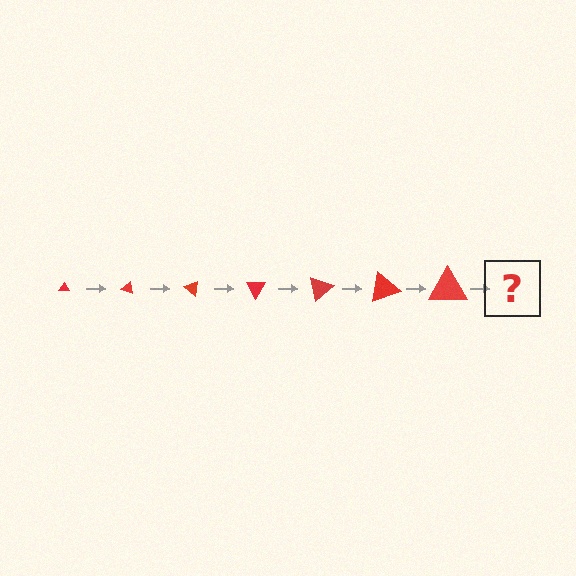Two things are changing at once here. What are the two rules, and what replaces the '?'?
The two rules are that the triangle grows larger each step and it rotates 20 degrees each step. The '?' should be a triangle, larger than the previous one and rotated 140 degrees from the start.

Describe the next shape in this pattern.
It should be a triangle, larger than the previous one and rotated 140 degrees from the start.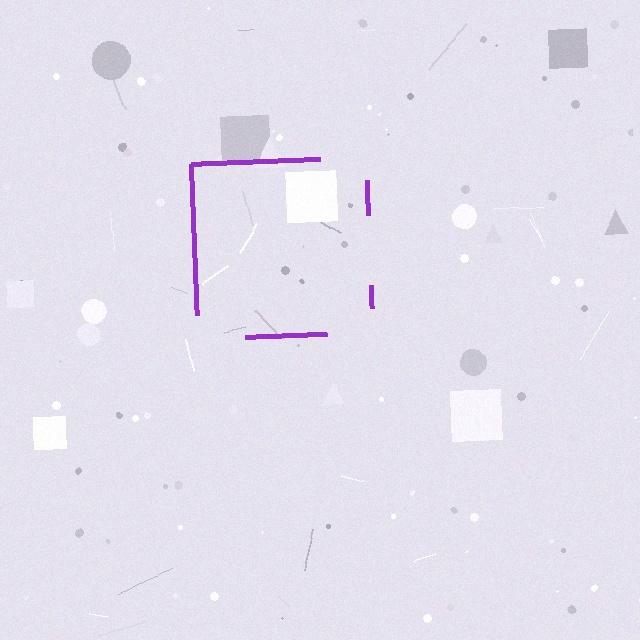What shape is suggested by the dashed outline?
The dashed outline suggests a square.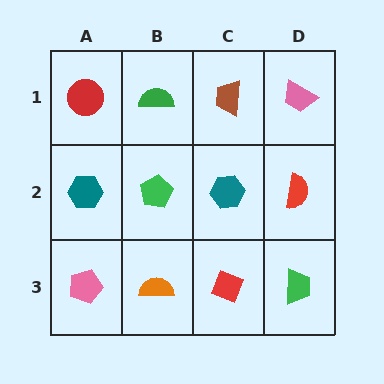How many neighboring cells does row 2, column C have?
4.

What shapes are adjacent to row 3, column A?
A teal hexagon (row 2, column A), an orange semicircle (row 3, column B).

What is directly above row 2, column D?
A pink trapezoid.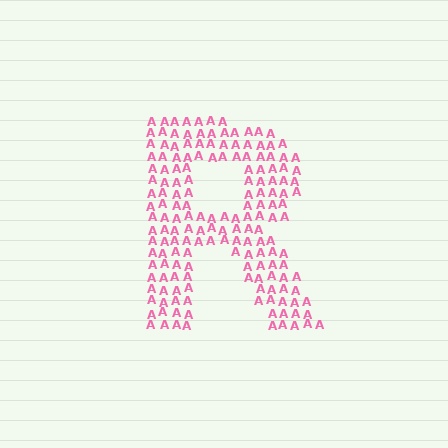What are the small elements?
The small elements are letter A's.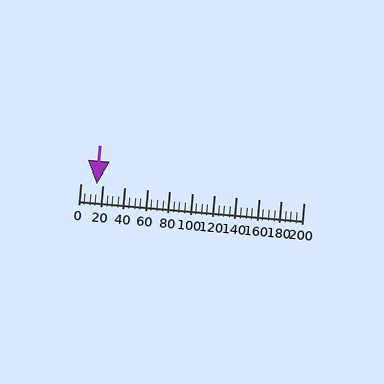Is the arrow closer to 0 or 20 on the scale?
The arrow is closer to 20.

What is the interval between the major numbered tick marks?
The major tick marks are spaced 20 units apart.